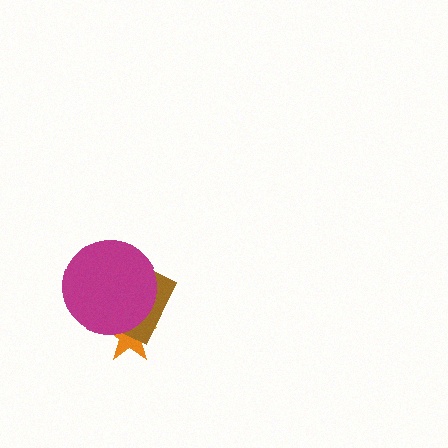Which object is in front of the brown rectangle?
The magenta circle is in front of the brown rectangle.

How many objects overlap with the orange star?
2 objects overlap with the orange star.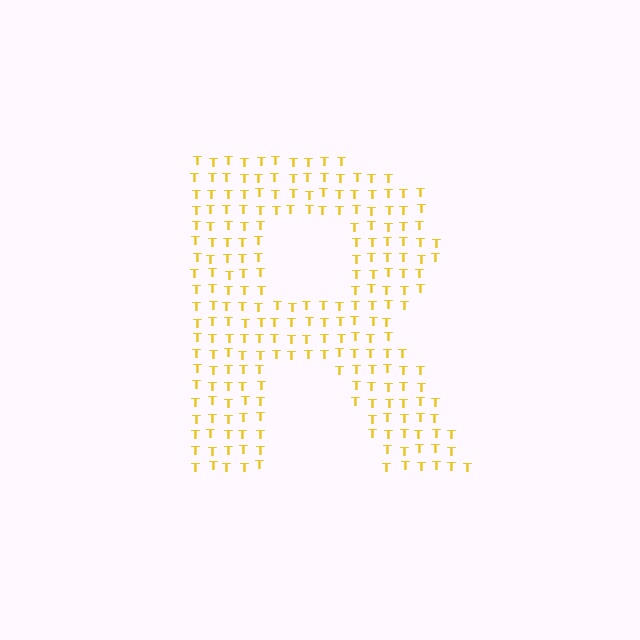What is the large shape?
The large shape is the letter R.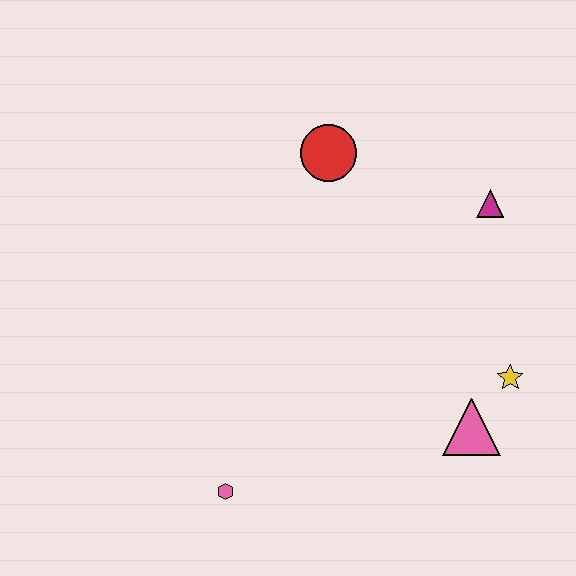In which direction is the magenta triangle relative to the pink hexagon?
The magenta triangle is above the pink hexagon.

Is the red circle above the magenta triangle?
Yes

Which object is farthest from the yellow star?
The pink hexagon is farthest from the yellow star.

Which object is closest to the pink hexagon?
The pink triangle is closest to the pink hexagon.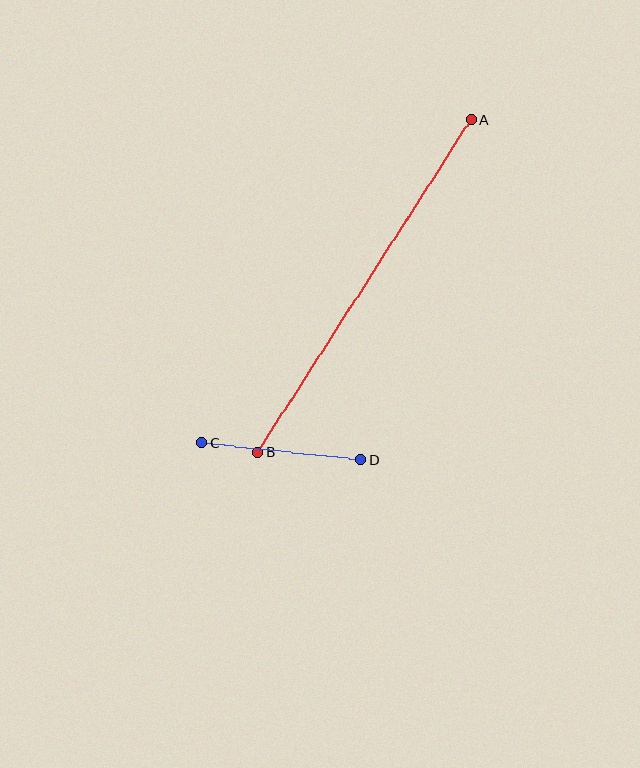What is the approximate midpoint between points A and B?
The midpoint is at approximately (364, 286) pixels.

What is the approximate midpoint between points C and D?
The midpoint is at approximately (281, 451) pixels.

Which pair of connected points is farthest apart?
Points A and B are farthest apart.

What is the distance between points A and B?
The distance is approximately 395 pixels.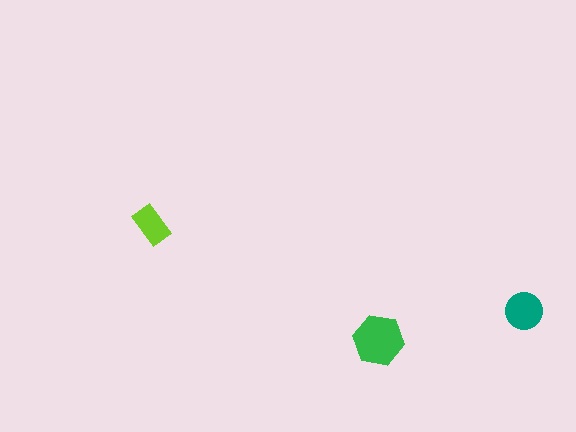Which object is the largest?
The green hexagon.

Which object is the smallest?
The lime rectangle.